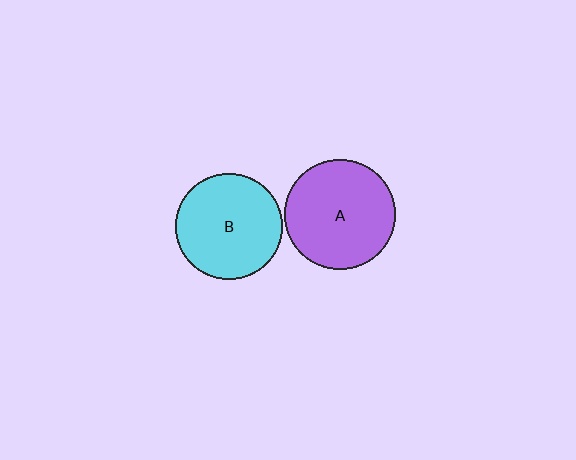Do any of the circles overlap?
No, none of the circles overlap.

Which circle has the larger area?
Circle A (purple).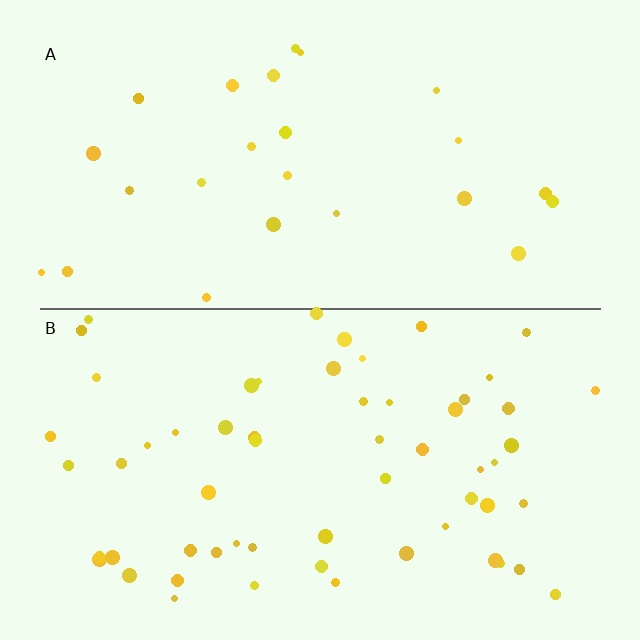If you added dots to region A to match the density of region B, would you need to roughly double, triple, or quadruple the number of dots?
Approximately double.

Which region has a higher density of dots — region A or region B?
B (the bottom).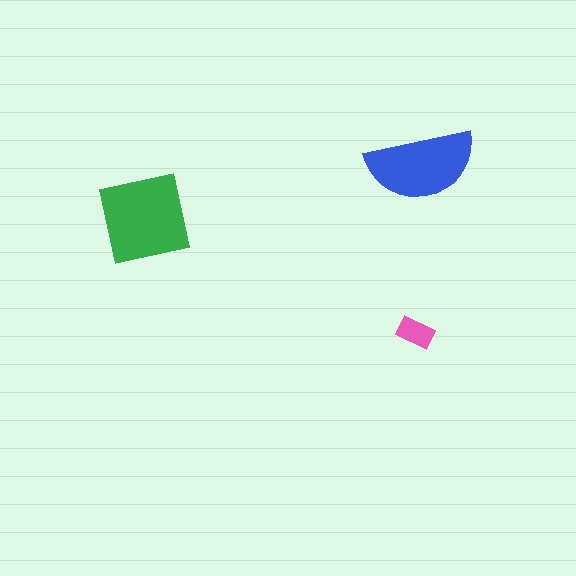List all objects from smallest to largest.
The pink rectangle, the blue semicircle, the green square.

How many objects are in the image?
There are 3 objects in the image.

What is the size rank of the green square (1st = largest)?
1st.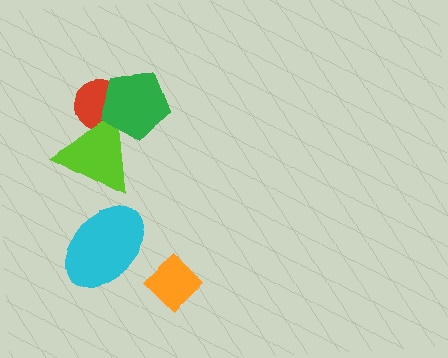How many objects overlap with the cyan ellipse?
0 objects overlap with the cyan ellipse.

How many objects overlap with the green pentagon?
2 objects overlap with the green pentagon.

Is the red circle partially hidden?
Yes, it is partially covered by another shape.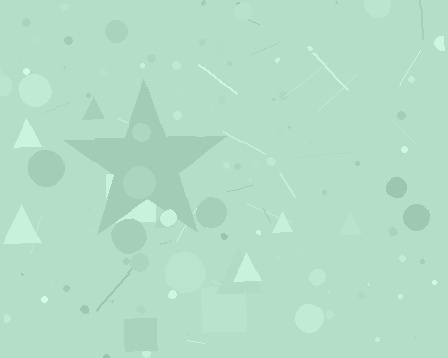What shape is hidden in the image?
A star is hidden in the image.